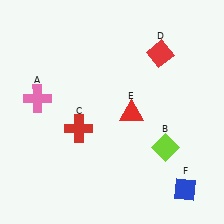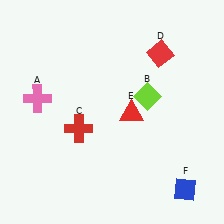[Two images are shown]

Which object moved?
The lime diamond (B) moved up.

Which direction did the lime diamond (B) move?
The lime diamond (B) moved up.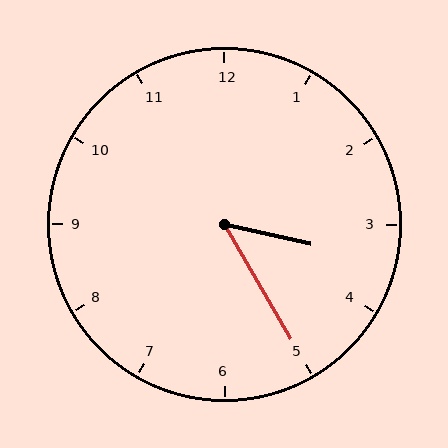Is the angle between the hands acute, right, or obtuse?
It is acute.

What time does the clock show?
3:25.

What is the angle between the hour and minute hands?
Approximately 48 degrees.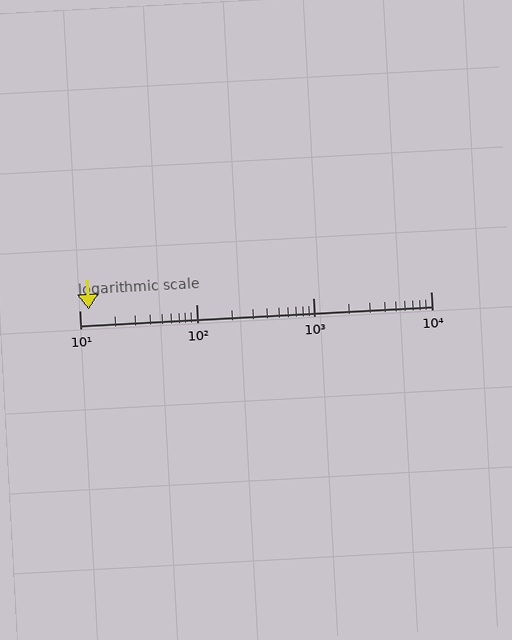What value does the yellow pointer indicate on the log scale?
The pointer indicates approximately 12.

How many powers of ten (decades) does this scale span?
The scale spans 3 decades, from 10 to 10000.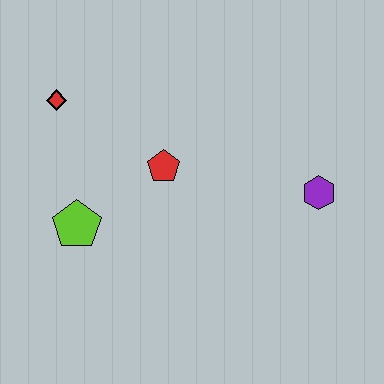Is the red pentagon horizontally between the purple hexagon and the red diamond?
Yes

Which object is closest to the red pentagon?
The lime pentagon is closest to the red pentagon.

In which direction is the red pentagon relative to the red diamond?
The red pentagon is to the right of the red diamond.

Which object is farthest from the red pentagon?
The purple hexagon is farthest from the red pentagon.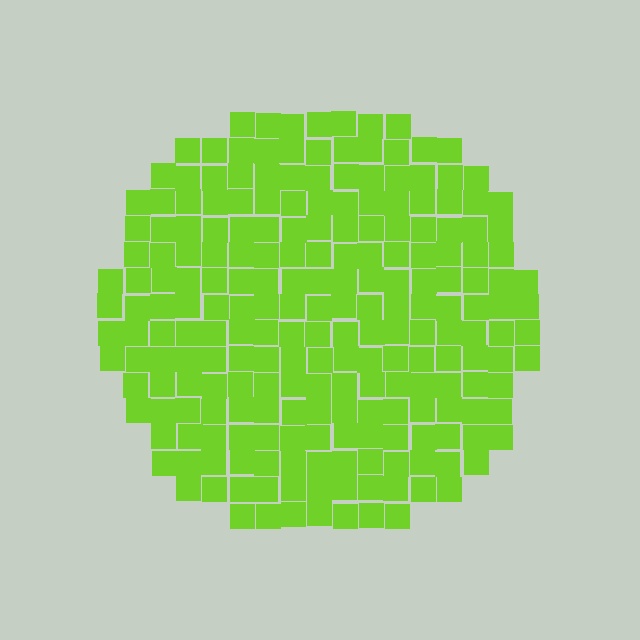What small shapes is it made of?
It is made of small squares.